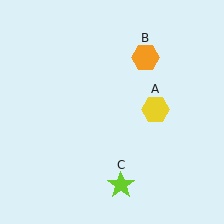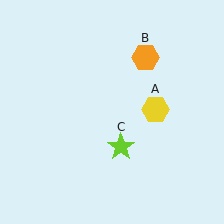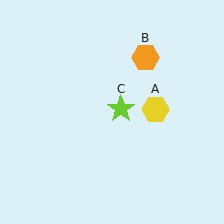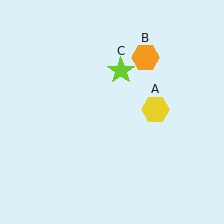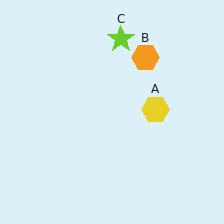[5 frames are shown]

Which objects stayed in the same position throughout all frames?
Yellow hexagon (object A) and orange hexagon (object B) remained stationary.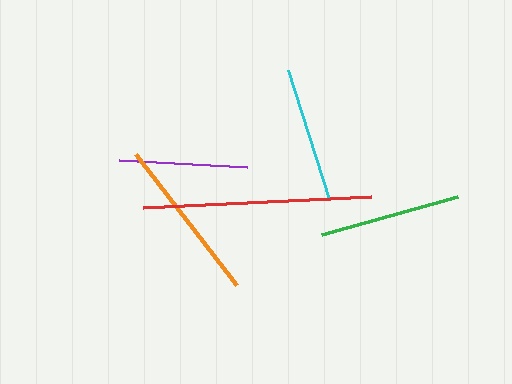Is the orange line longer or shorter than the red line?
The red line is longer than the orange line.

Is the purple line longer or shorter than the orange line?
The orange line is longer than the purple line.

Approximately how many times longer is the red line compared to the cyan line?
The red line is approximately 1.7 times the length of the cyan line.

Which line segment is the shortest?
The purple line is the shortest at approximately 128 pixels.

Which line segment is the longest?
The red line is the longest at approximately 228 pixels.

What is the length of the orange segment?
The orange segment is approximately 166 pixels long.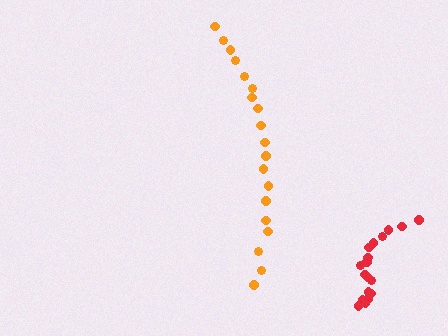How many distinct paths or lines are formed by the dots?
There are 2 distinct paths.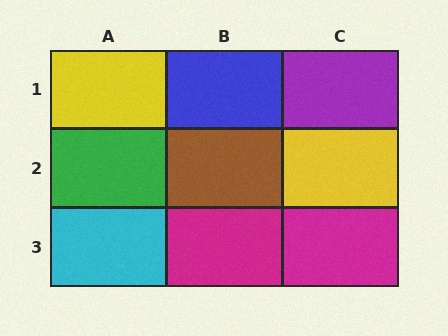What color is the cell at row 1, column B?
Blue.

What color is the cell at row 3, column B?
Magenta.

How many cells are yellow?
2 cells are yellow.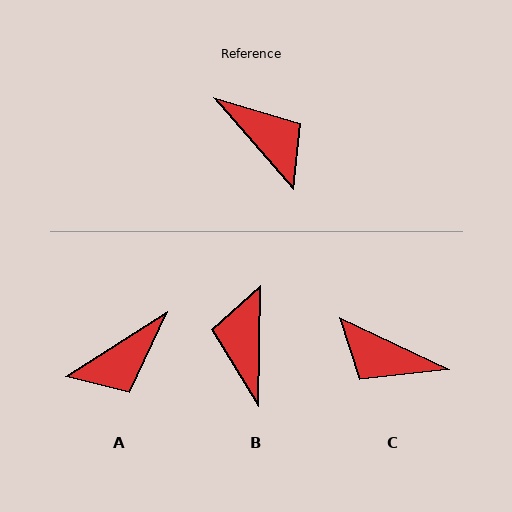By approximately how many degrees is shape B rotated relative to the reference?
Approximately 138 degrees counter-clockwise.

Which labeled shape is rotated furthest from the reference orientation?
C, about 156 degrees away.